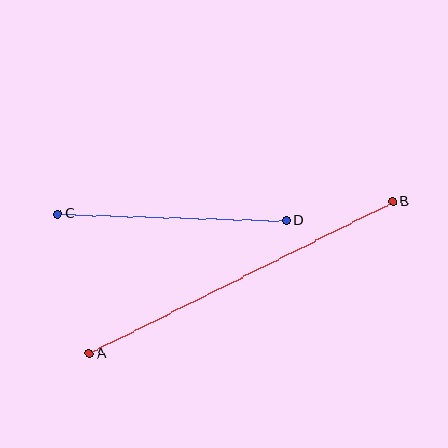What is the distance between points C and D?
The distance is approximately 229 pixels.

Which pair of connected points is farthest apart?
Points A and B are farthest apart.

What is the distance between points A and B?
The distance is approximately 339 pixels.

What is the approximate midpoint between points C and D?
The midpoint is at approximately (172, 217) pixels.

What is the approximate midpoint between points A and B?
The midpoint is at approximately (241, 278) pixels.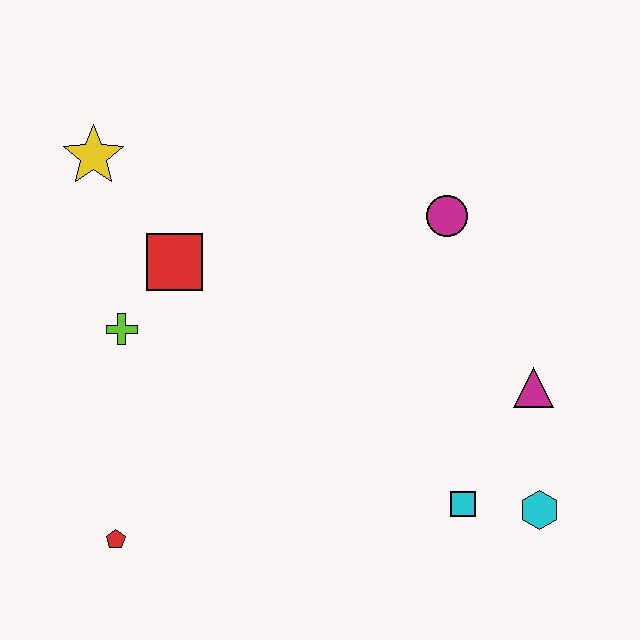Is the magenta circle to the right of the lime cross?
Yes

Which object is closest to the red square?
The lime cross is closest to the red square.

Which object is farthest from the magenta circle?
The red pentagon is farthest from the magenta circle.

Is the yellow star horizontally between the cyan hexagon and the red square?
No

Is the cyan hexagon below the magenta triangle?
Yes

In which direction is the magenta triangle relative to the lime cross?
The magenta triangle is to the right of the lime cross.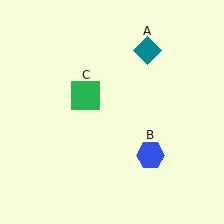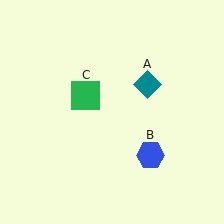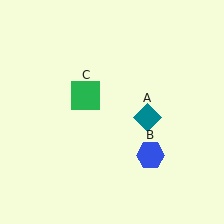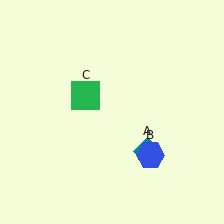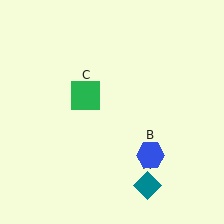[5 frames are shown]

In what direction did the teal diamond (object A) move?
The teal diamond (object A) moved down.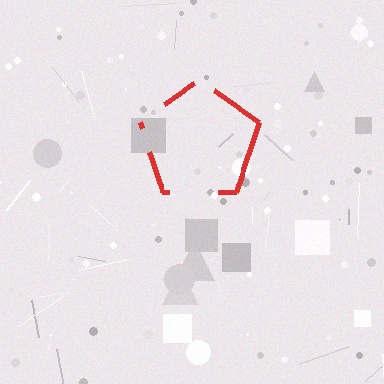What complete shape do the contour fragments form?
The contour fragments form a pentagon.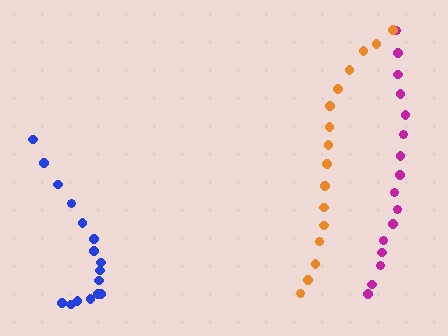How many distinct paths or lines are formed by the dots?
There are 3 distinct paths.